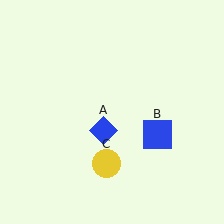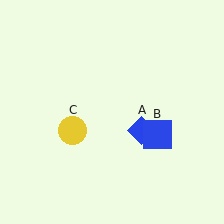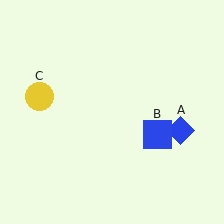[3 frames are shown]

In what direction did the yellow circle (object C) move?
The yellow circle (object C) moved up and to the left.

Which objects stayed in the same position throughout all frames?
Blue square (object B) remained stationary.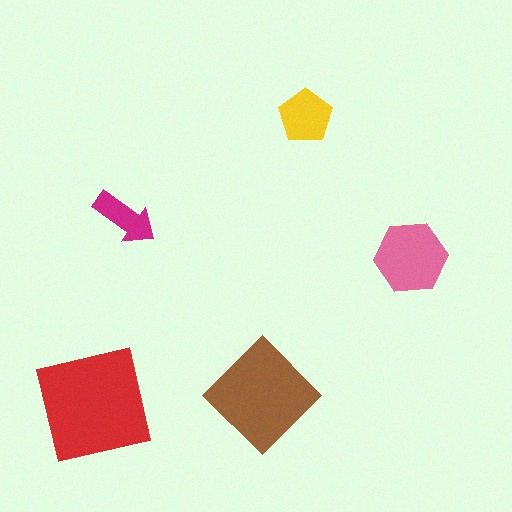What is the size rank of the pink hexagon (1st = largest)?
3rd.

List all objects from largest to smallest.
The red square, the brown diamond, the pink hexagon, the yellow pentagon, the magenta arrow.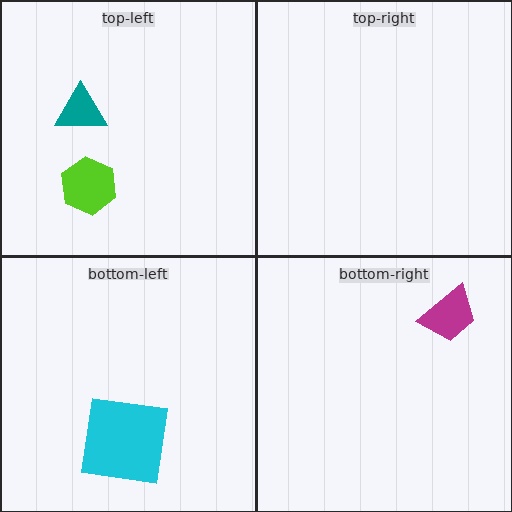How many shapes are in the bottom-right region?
1.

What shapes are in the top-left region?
The teal triangle, the lime hexagon.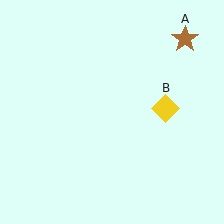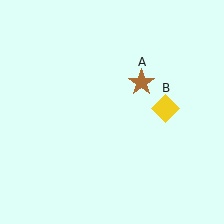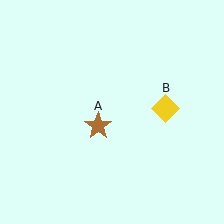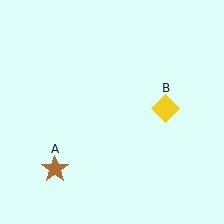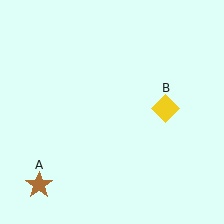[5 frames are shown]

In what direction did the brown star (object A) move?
The brown star (object A) moved down and to the left.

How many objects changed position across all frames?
1 object changed position: brown star (object A).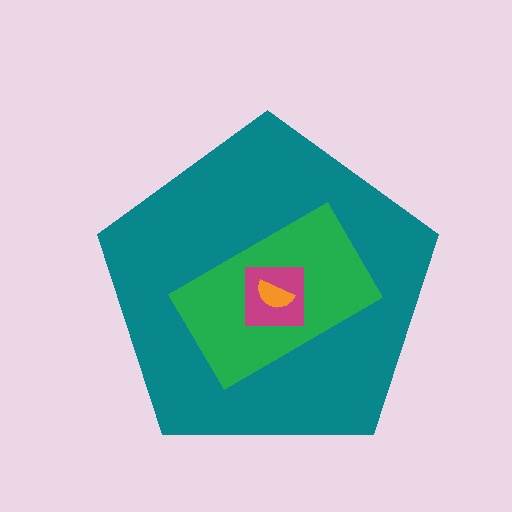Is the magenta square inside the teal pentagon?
Yes.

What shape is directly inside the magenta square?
The orange semicircle.